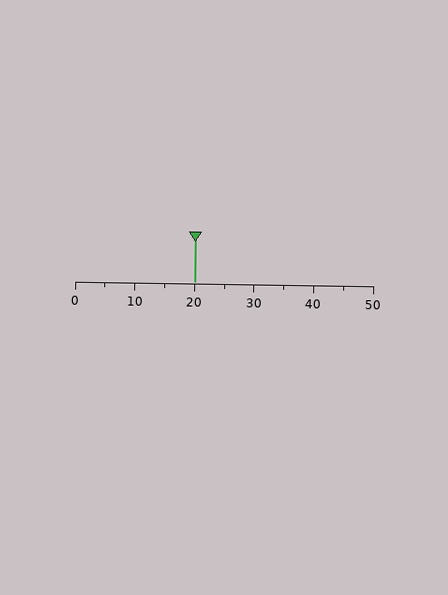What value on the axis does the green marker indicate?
The marker indicates approximately 20.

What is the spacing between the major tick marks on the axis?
The major ticks are spaced 10 apart.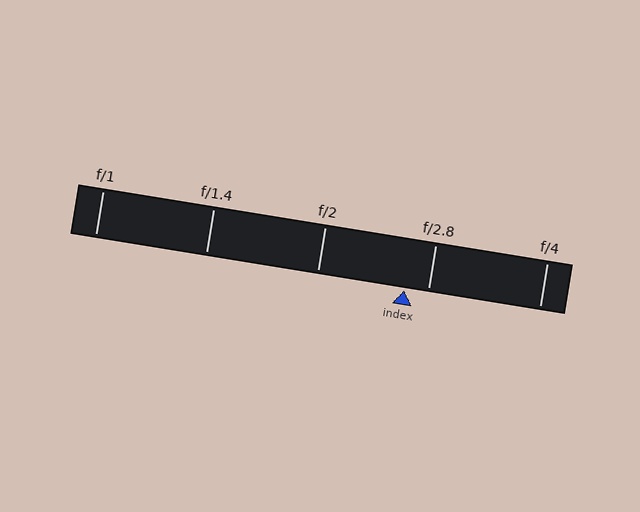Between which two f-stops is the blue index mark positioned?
The index mark is between f/2 and f/2.8.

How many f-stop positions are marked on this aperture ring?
There are 5 f-stop positions marked.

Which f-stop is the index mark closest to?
The index mark is closest to f/2.8.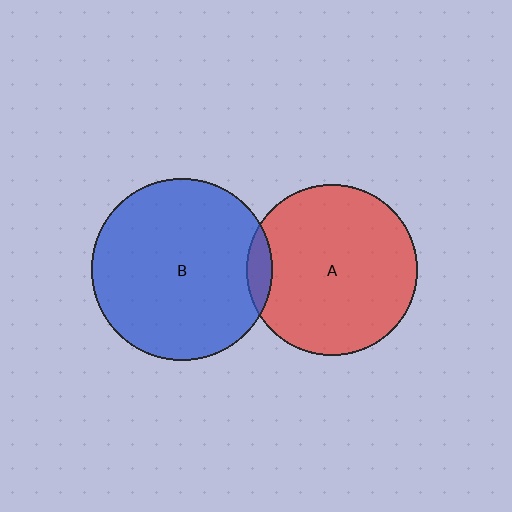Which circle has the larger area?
Circle B (blue).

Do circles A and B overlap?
Yes.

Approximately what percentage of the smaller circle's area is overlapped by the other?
Approximately 5%.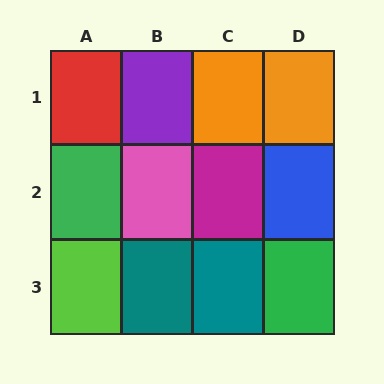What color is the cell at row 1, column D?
Orange.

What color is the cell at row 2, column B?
Pink.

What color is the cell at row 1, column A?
Red.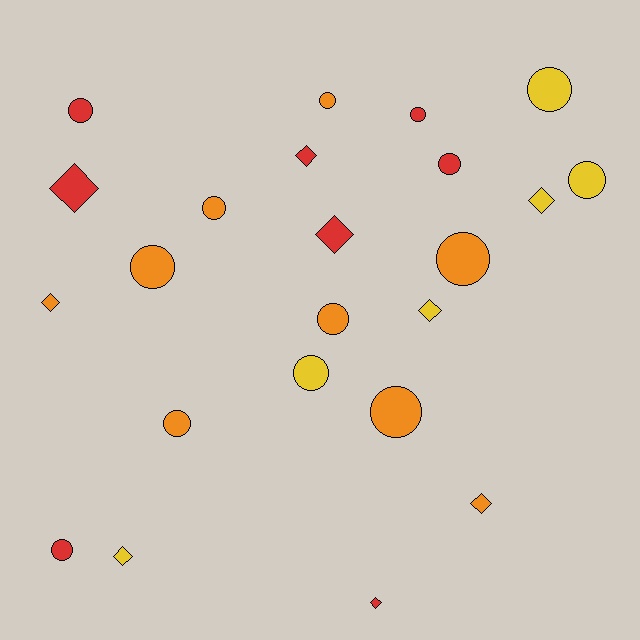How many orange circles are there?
There are 7 orange circles.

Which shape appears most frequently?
Circle, with 14 objects.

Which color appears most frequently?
Orange, with 9 objects.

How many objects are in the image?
There are 23 objects.